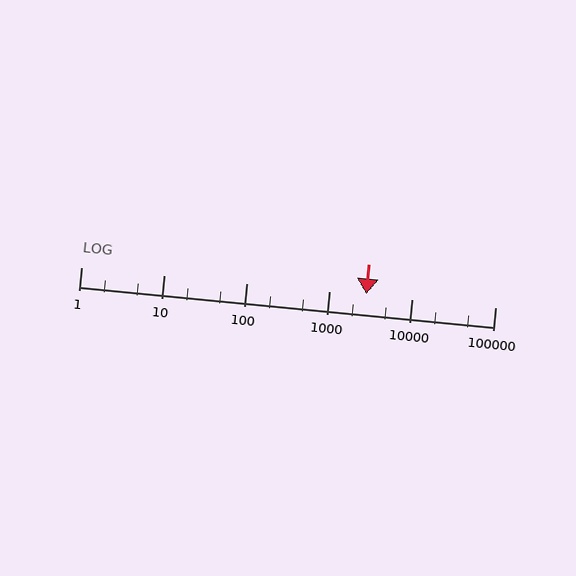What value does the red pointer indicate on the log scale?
The pointer indicates approximately 2800.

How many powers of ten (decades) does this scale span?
The scale spans 5 decades, from 1 to 100000.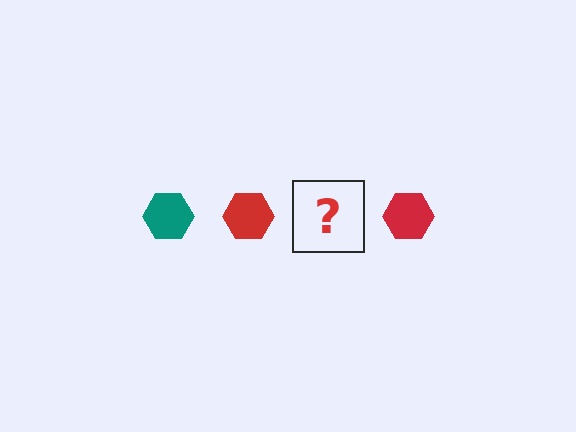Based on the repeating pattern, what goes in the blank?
The blank should be a teal hexagon.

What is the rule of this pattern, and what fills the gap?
The rule is that the pattern cycles through teal, red hexagons. The gap should be filled with a teal hexagon.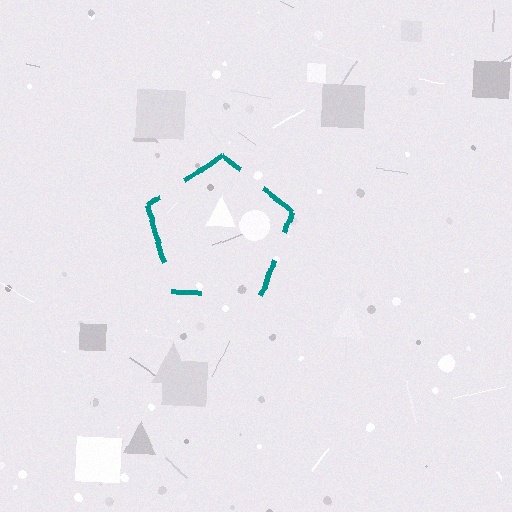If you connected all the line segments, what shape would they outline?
They would outline a pentagon.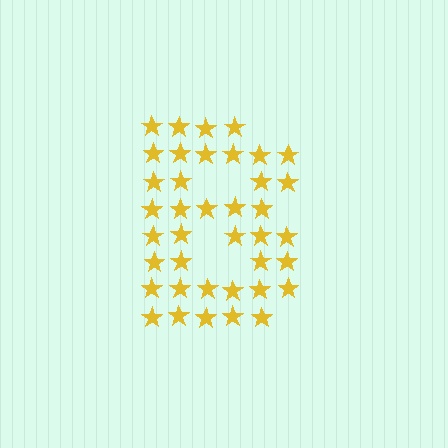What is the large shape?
The large shape is the letter B.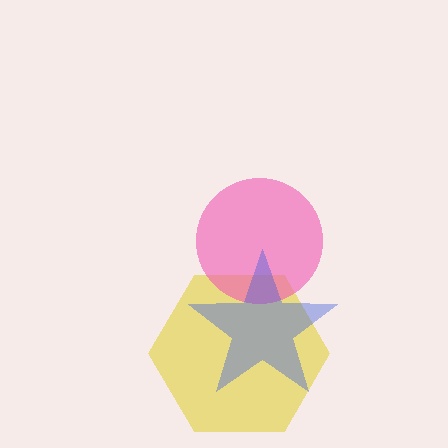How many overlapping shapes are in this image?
There are 3 overlapping shapes in the image.